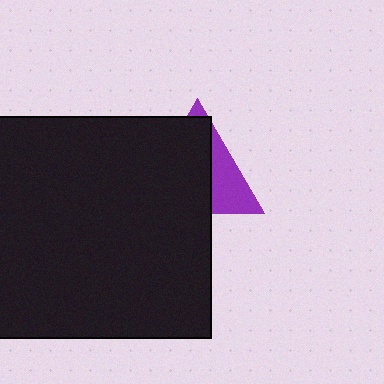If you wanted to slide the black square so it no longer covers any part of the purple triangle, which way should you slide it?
Slide it left — that is the most direct way to separate the two shapes.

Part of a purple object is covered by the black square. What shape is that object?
It is a triangle.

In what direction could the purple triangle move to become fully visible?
The purple triangle could move right. That would shift it out from behind the black square entirely.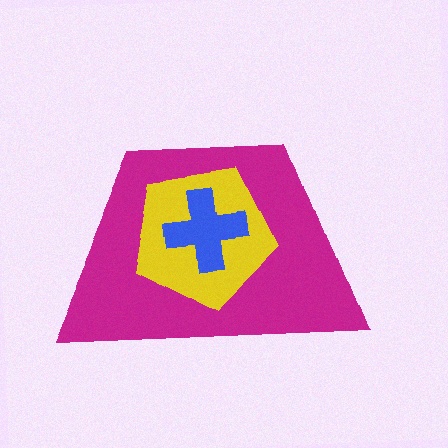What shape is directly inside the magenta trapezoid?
The yellow pentagon.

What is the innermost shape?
The blue cross.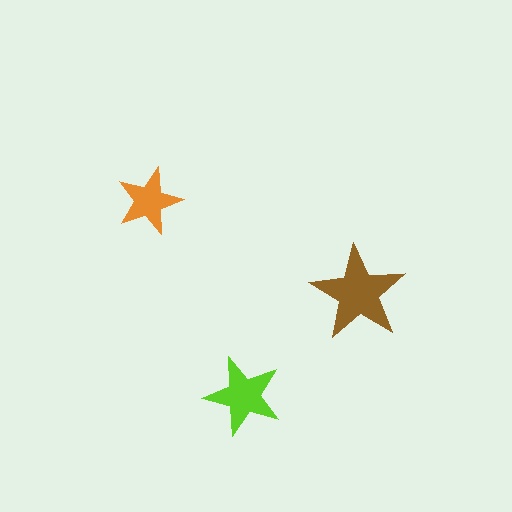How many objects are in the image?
There are 3 objects in the image.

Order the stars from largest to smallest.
the brown one, the lime one, the orange one.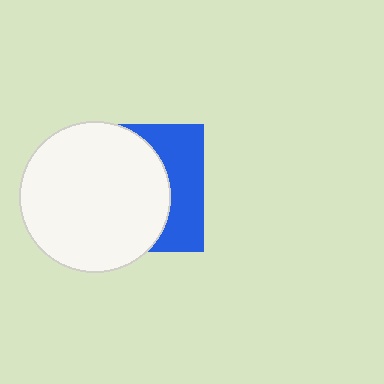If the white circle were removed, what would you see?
You would see the complete blue square.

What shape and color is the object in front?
The object in front is a white circle.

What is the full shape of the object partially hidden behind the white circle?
The partially hidden object is a blue square.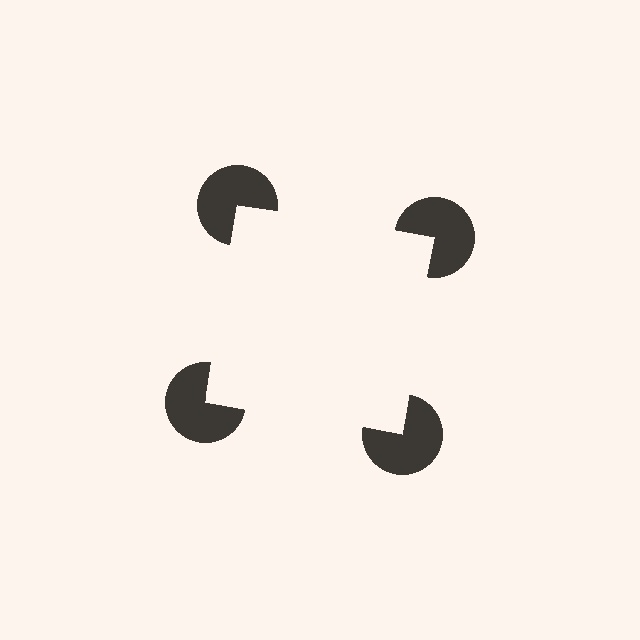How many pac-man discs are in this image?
There are 4 — one at each vertex of the illusory square.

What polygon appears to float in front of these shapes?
An illusory square — its edges are inferred from the aligned wedge cuts in the pac-man discs, not physically drawn.